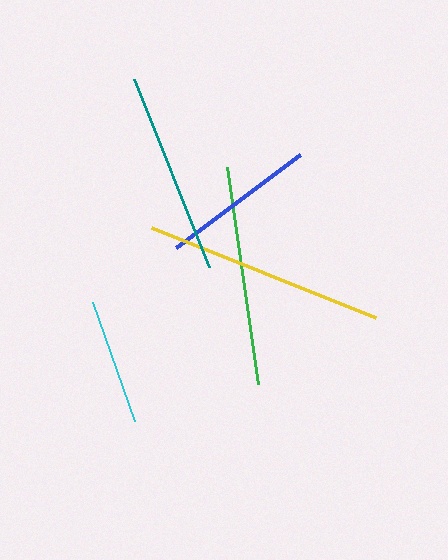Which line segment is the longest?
The yellow line is the longest at approximately 241 pixels.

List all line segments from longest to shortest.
From longest to shortest: yellow, green, teal, blue, cyan.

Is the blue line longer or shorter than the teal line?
The teal line is longer than the blue line.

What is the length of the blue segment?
The blue segment is approximately 155 pixels long.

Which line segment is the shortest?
The cyan line is the shortest at approximately 126 pixels.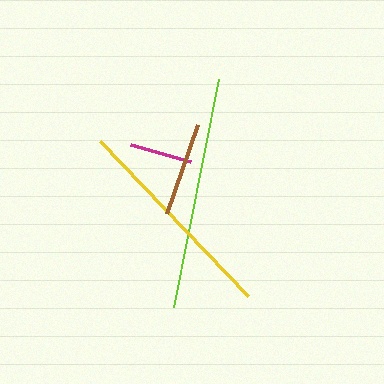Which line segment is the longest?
The lime line is the longest at approximately 232 pixels.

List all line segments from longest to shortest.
From longest to shortest: lime, yellow, brown, magenta.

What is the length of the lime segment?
The lime segment is approximately 232 pixels long.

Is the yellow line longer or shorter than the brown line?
The yellow line is longer than the brown line.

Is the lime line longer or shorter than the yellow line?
The lime line is longer than the yellow line.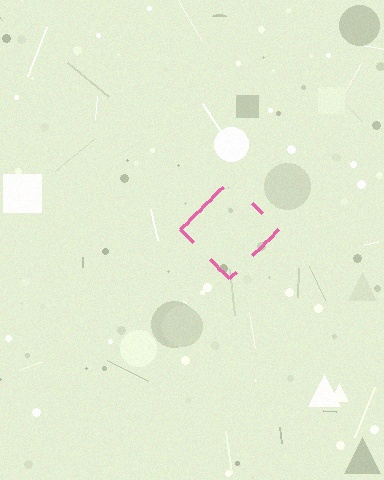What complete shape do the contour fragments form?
The contour fragments form a diamond.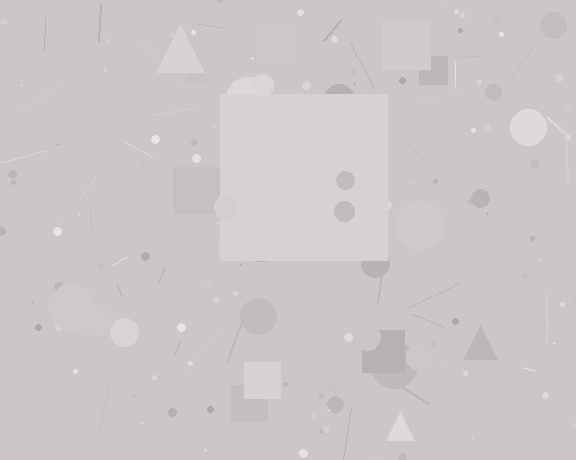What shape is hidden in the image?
A square is hidden in the image.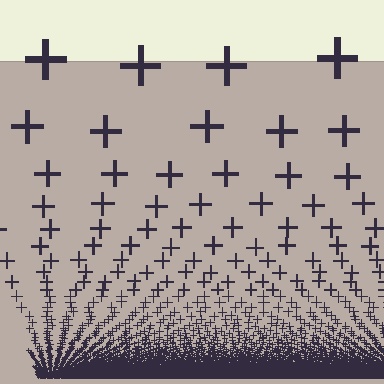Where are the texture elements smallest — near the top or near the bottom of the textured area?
Near the bottom.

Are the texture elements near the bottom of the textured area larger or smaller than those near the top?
Smaller. The gradient is inverted — elements near the bottom are smaller and denser.